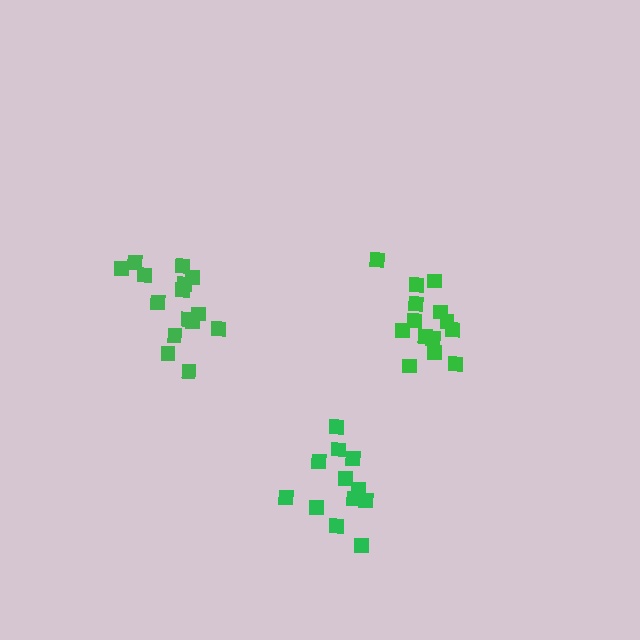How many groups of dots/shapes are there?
There are 3 groups.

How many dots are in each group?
Group 1: 12 dots, Group 2: 15 dots, Group 3: 14 dots (41 total).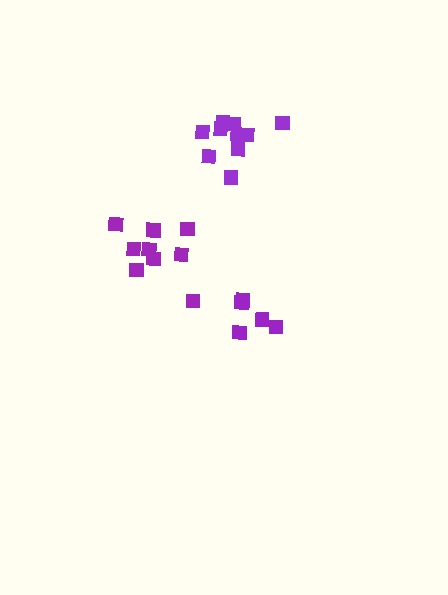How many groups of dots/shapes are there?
There are 3 groups.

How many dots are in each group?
Group 1: 9 dots, Group 2: 5 dots, Group 3: 10 dots (24 total).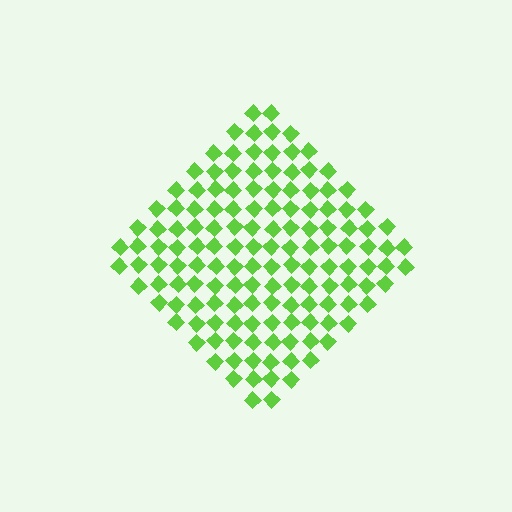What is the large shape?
The large shape is a diamond.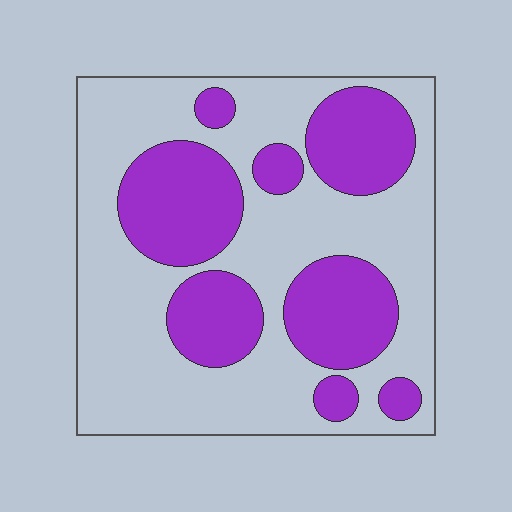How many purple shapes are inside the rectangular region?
8.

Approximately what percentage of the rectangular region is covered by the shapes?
Approximately 35%.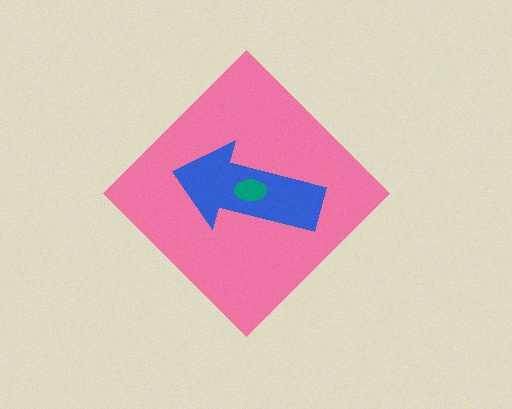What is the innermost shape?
The teal ellipse.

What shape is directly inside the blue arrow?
The teal ellipse.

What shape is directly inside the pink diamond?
The blue arrow.